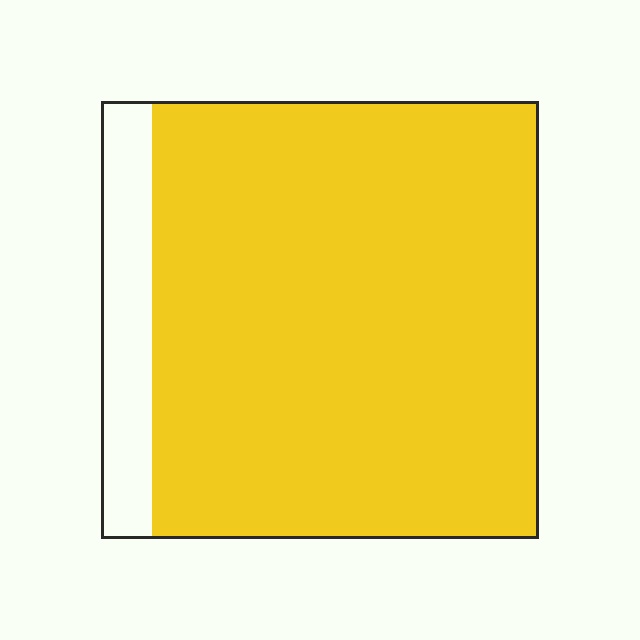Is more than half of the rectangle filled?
Yes.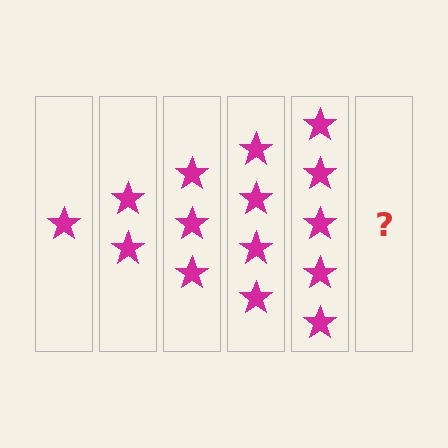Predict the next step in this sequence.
The next step is 6 stars.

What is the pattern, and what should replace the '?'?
The pattern is that each step adds one more star. The '?' should be 6 stars.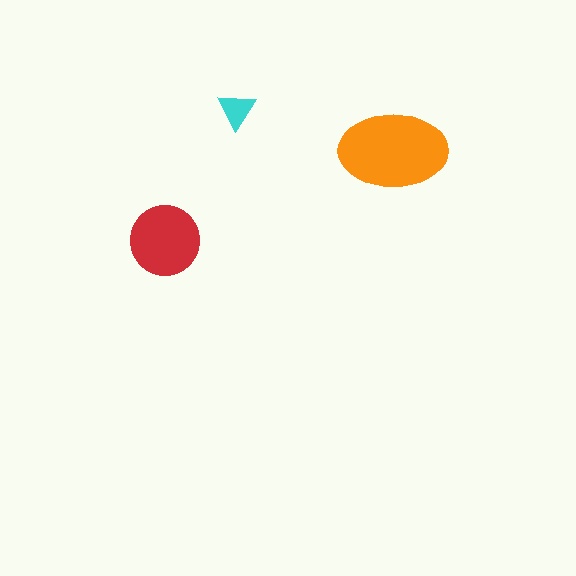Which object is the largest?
The orange ellipse.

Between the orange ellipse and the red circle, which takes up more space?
The orange ellipse.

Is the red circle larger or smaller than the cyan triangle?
Larger.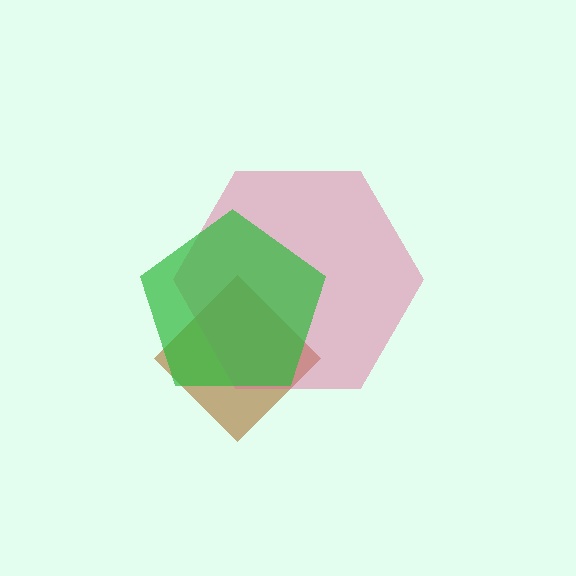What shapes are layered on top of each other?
The layered shapes are: a brown diamond, a pink hexagon, a green pentagon.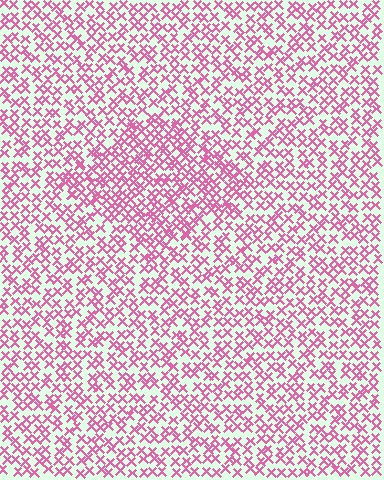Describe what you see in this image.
The image contains small pink elements arranged at two different densities. A diamond-shaped region is visible where the elements are more densely packed than the surrounding area.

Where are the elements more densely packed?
The elements are more densely packed inside the diamond boundary.